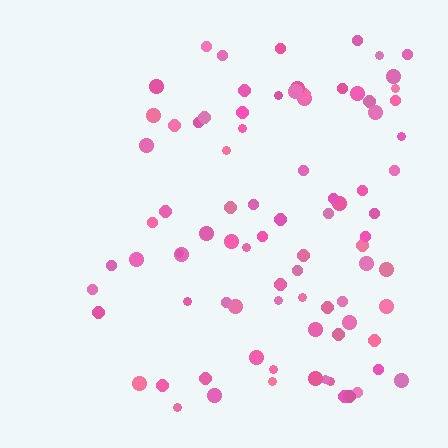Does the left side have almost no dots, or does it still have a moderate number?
Still a moderate number, just noticeably fewer than the right.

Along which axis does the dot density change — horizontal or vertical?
Horizontal.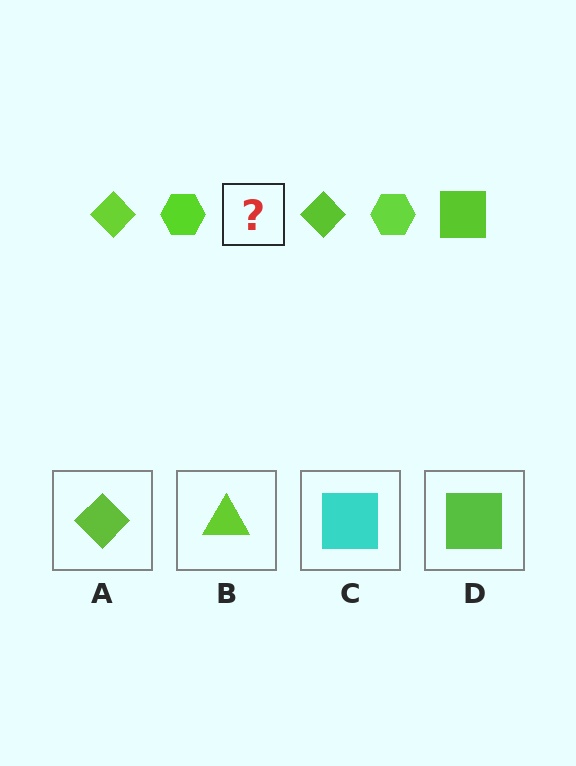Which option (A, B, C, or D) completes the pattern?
D.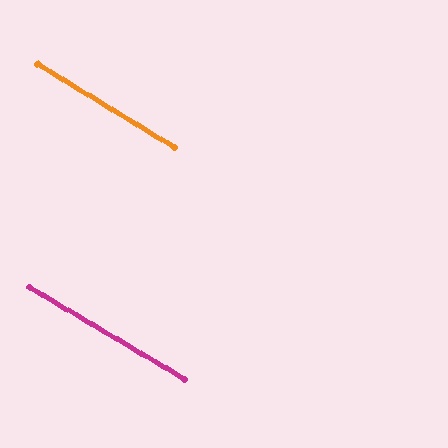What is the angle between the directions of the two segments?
Approximately 1 degree.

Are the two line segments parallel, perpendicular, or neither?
Parallel — their directions differ by only 0.5°.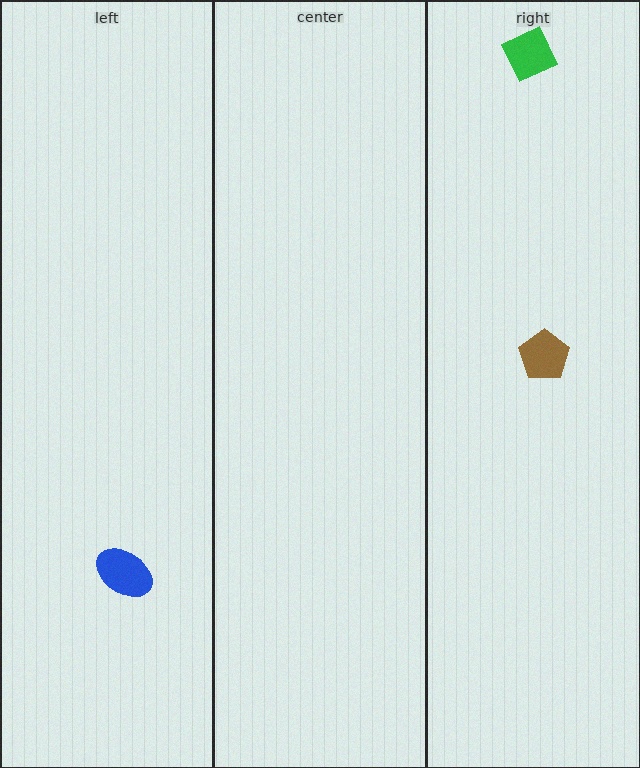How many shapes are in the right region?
2.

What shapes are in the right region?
The green diamond, the brown pentagon.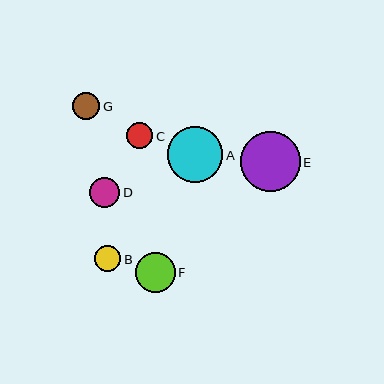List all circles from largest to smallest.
From largest to smallest: E, A, F, D, G, B, C.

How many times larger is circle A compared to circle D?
Circle A is approximately 1.8 times the size of circle D.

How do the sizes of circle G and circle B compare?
Circle G and circle B are approximately the same size.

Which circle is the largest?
Circle E is the largest with a size of approximately 60 pixels.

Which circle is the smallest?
Circle C is the smallest with a size of approximately 26 pixels.